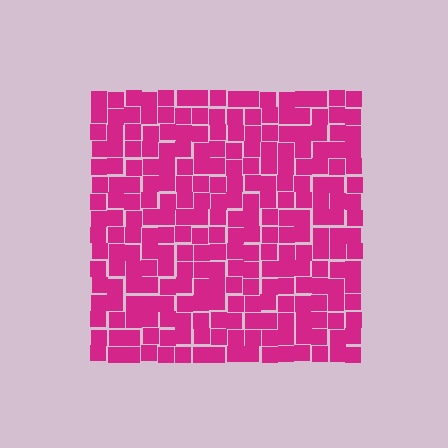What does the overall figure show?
The overall figure shows a square.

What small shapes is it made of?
It is made of small squares.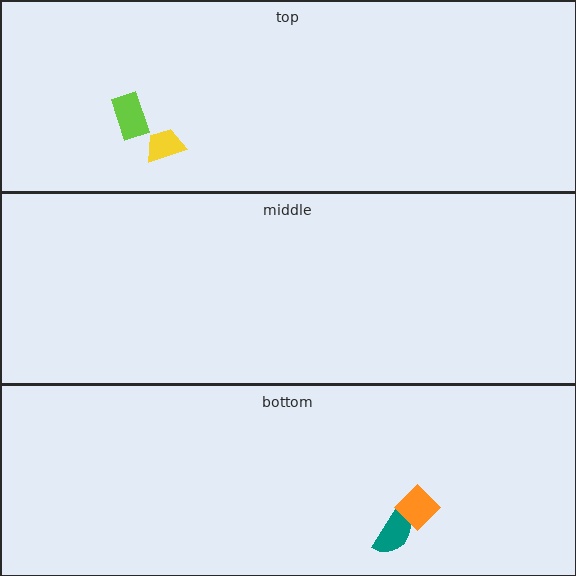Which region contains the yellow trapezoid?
The top region.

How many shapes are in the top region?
2.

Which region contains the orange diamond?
The bottom region.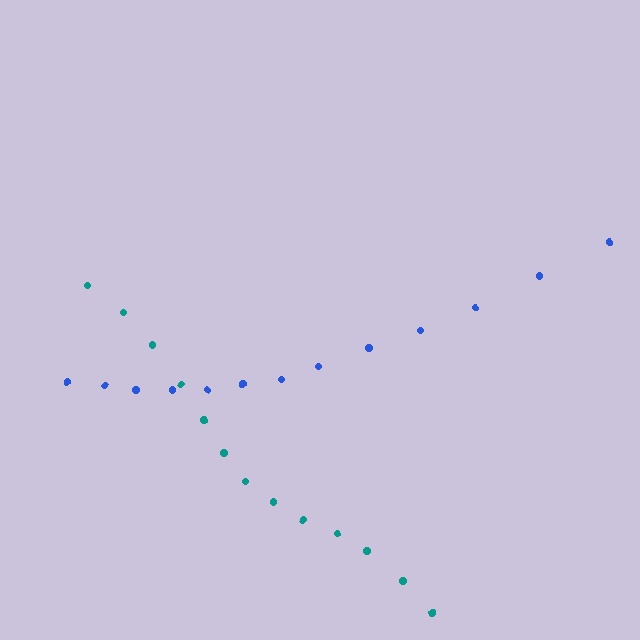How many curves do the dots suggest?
There are 2 distinct paths.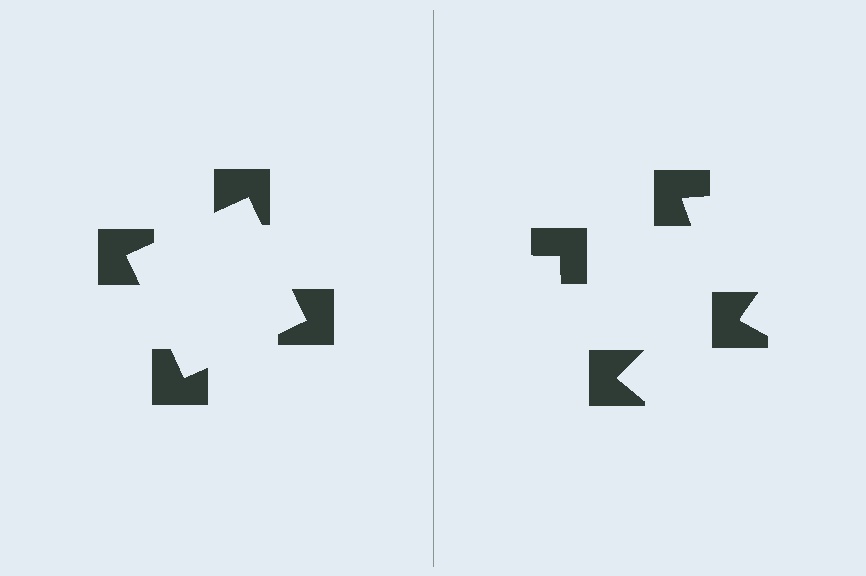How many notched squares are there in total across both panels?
8 — 4 on each side.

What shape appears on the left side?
An illusory square.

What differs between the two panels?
The notched squares are positioned identically on both sides; only the wedge orientations differ. On the left they align to a square; on the right they are misaligned.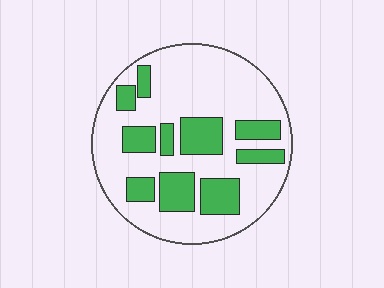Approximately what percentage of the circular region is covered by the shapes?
Approximately 30%.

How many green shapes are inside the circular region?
10.